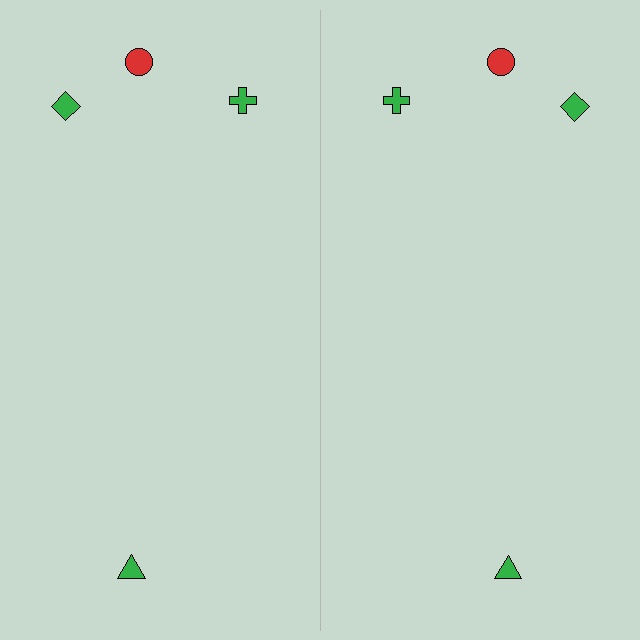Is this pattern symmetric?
Yes, this pattern has bilateral (reflection) symmetry.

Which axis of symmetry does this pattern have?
The pattern has a vertical axis of symmetry running through the center of the image.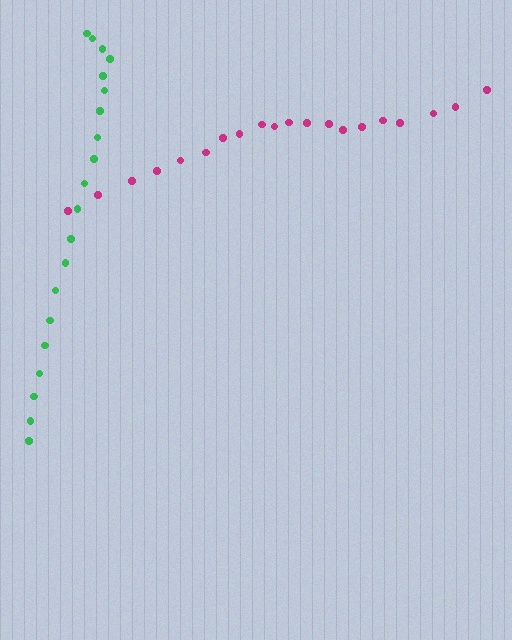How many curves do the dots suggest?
There are 2 distinct paths.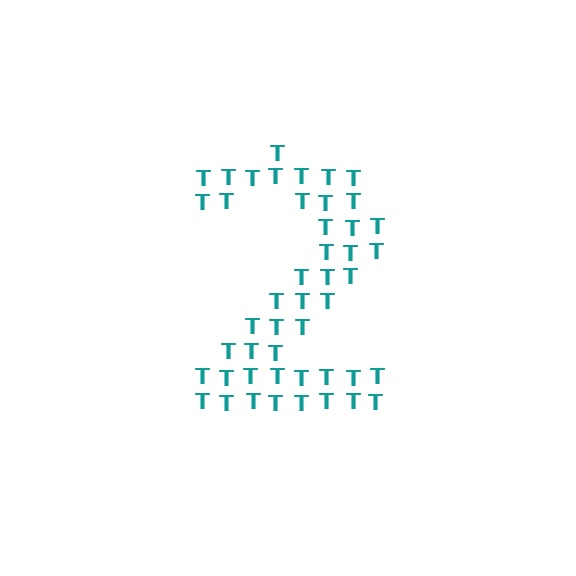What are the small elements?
The small elements are letter T's.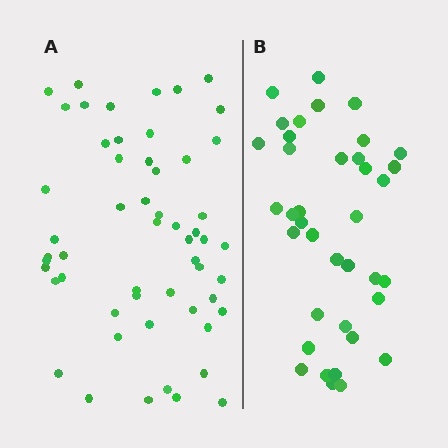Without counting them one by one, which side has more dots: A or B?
Region A (the left region) has more dots.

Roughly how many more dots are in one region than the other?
Region A has approximately 15 more dots than region B.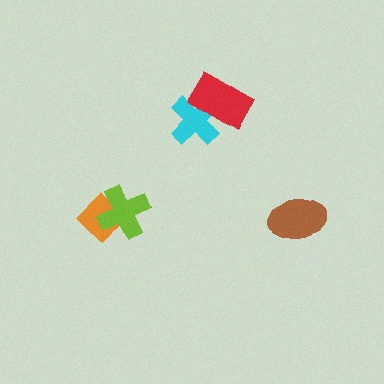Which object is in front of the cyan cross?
The red rectangle is in front of the cyan cross.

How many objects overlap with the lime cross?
1 object overlaps with the lime cross.